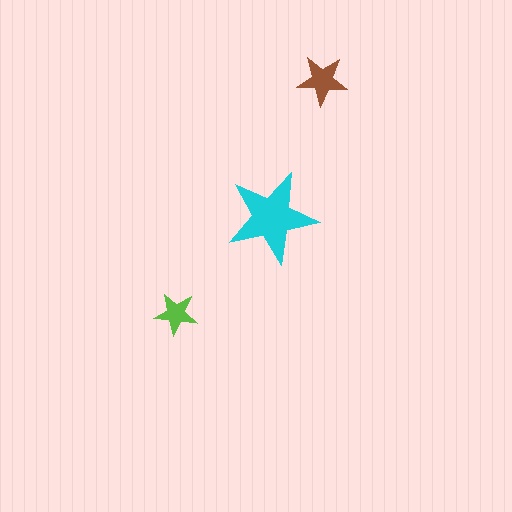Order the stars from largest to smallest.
the cyan one, the brown one, the lime one.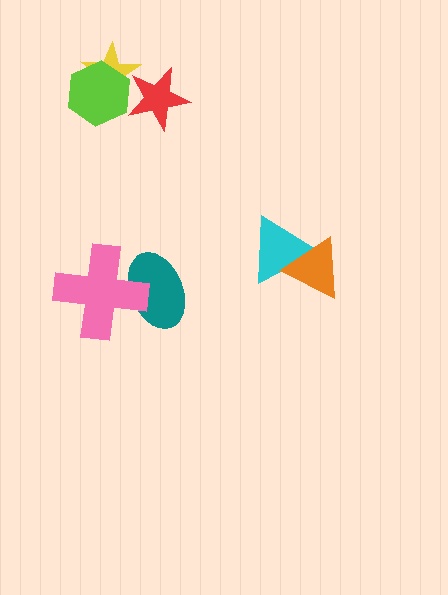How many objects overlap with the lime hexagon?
2 objects overlap with the lime hexagon.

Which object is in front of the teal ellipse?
The pink cross is in front of the teal ellipse.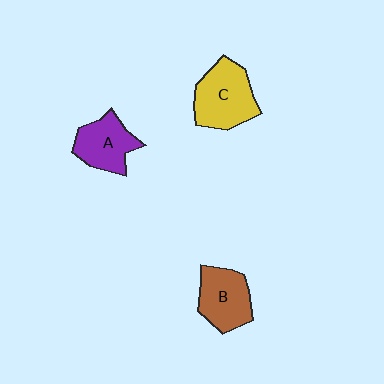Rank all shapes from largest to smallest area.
From largest to smallest: C (yellow), B (brown), A (purple).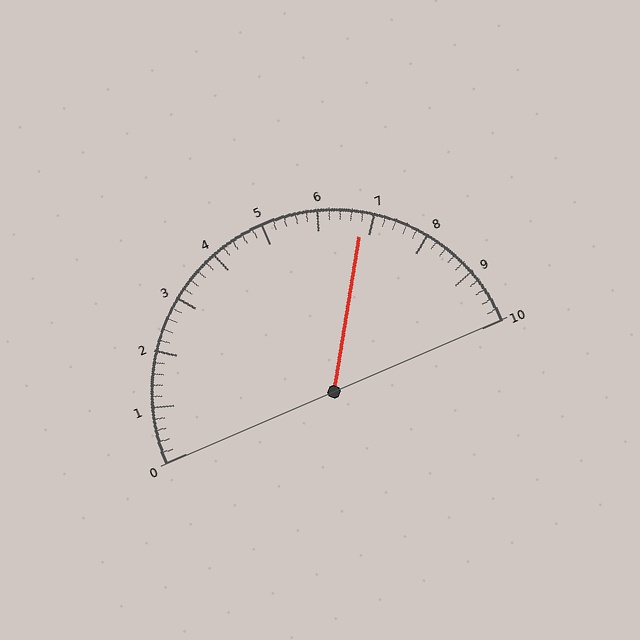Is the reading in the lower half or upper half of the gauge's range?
The reading is in the upper half of the range (0 to 10).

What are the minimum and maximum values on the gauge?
The gauge ranges from 0 to 10.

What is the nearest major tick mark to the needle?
The nearest major tick mark is 7.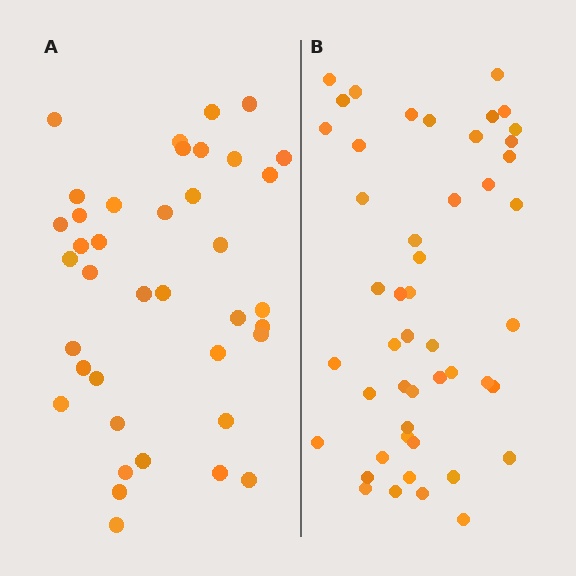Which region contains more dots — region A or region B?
Region B (the right region) has more dots.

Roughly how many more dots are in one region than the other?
Region B has roughly 8 or so more dots than region A.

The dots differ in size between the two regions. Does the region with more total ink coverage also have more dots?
No. Region A has more total ink coverage because its dots are larger, but region B actually contains more individual dots. Total area can be misleading — the number of items is what matters here.